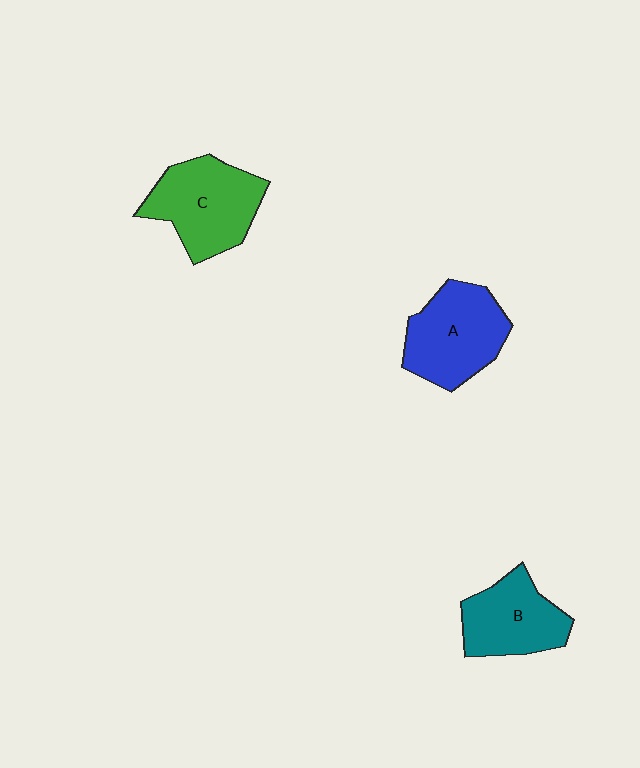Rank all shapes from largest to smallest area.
From largest to smallest: C (green), A (blue), B (teal).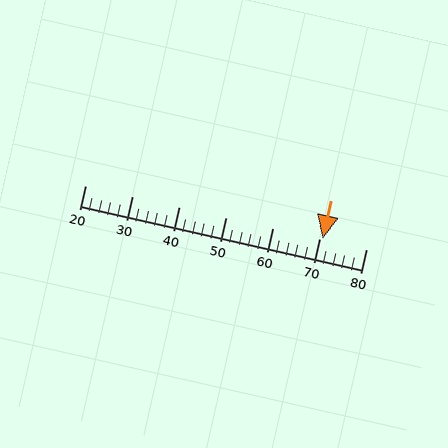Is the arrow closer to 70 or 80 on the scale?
The arrow is closer to 70.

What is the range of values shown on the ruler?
The ruler shows values from 20 to 80.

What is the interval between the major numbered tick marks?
The major tick marks are spaced 10 units apart.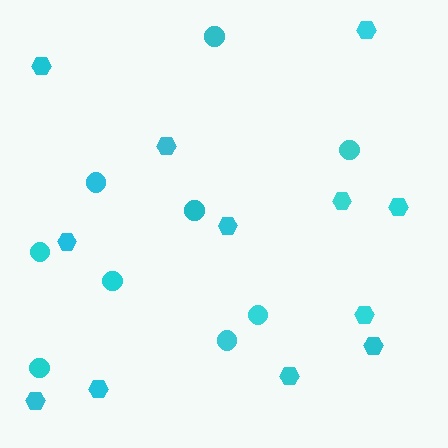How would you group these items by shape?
There are 2 groups: one group of hexagons (12) and one group of circles (9).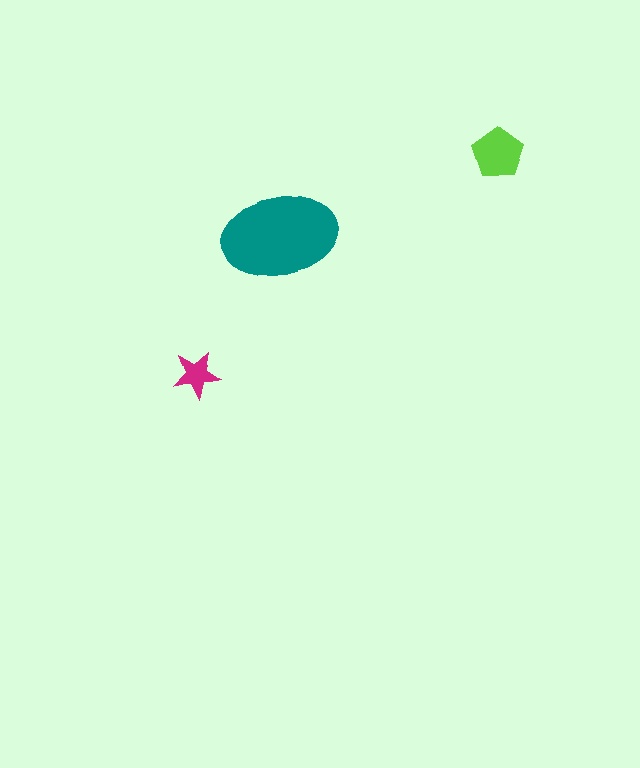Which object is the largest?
The teal ellipse.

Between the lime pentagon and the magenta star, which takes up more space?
The lime pentagon.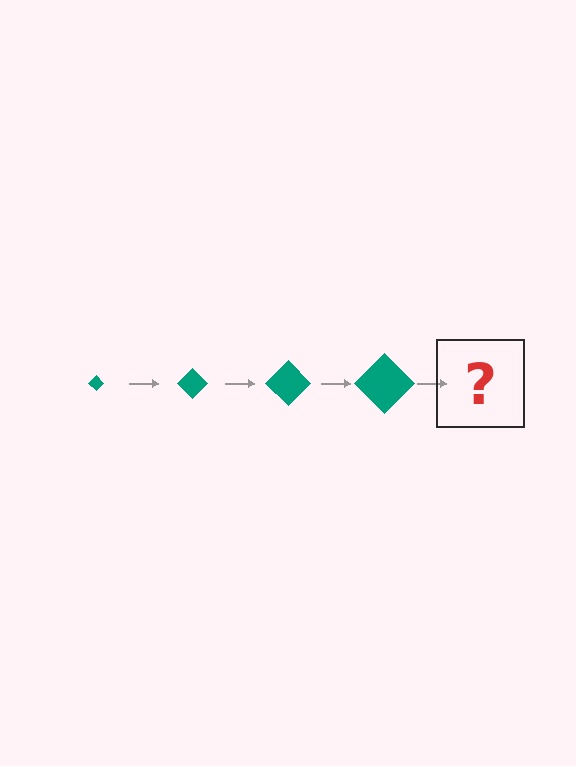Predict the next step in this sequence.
The next step is a teal diamond, larger than the previous one.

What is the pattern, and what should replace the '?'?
The pattern is that the diamond gets progressively larger each step. The '?' should be a teal diamond, larger than the previous one.